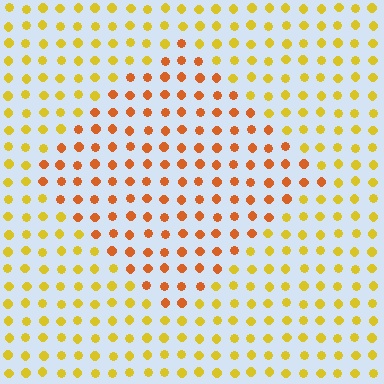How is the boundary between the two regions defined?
The boundary is defined purely by a slight shift in hue (about 33 degrees). Spacing, size, and orientation are identical on both sides.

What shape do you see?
I see a diamond.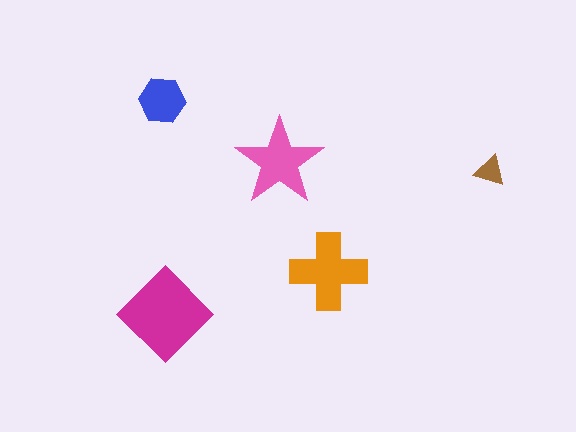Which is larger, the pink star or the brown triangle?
The pink star.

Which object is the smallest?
The brown triangle.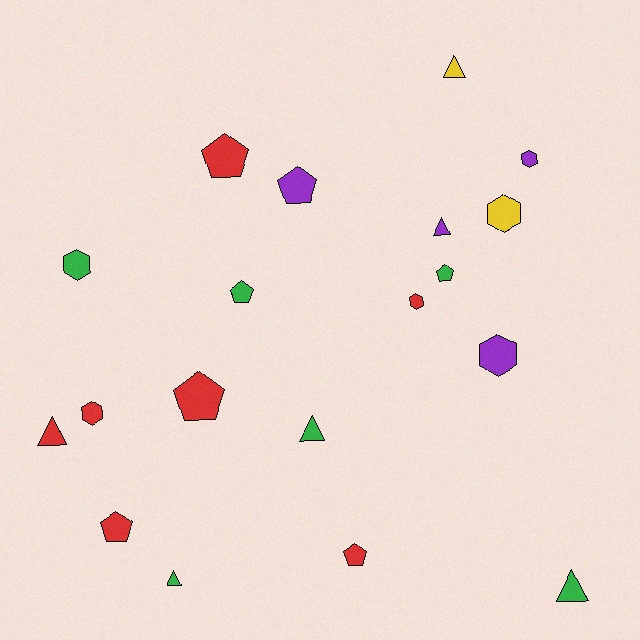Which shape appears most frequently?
Pentagon, with 7 objects.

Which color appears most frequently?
Red, with 7 objects.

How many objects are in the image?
There are 19 objects.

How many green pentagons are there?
There are 2 green pentagons.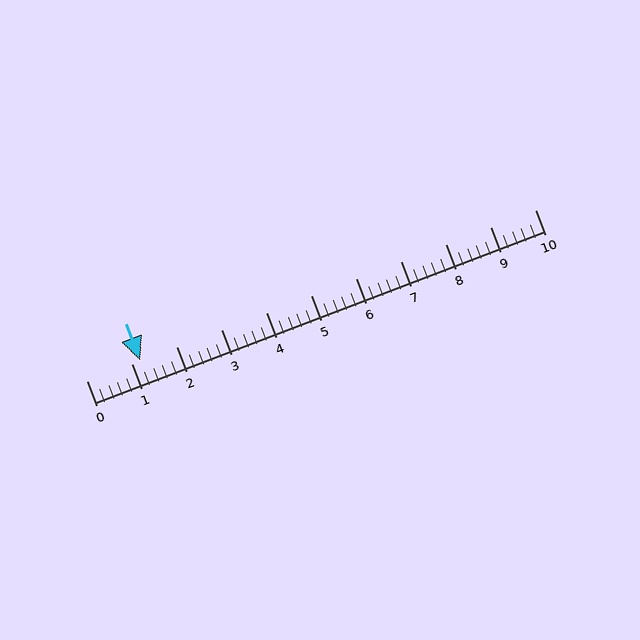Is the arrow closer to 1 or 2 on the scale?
The arrow is closer to 1.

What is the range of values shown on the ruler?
The ruler shows values from 0 to 10.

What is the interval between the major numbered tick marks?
The major tick marks are spaced 1 units apart.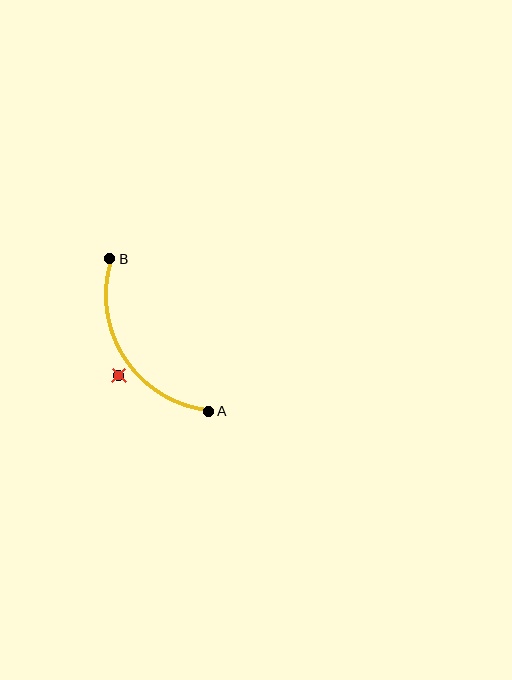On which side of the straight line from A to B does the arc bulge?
The arc bulges to the left of the straight line connecting A and B.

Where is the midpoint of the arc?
The arc midpoint is the point on the curve farthest from the straight line joining A and B. It sits to the left of that line.